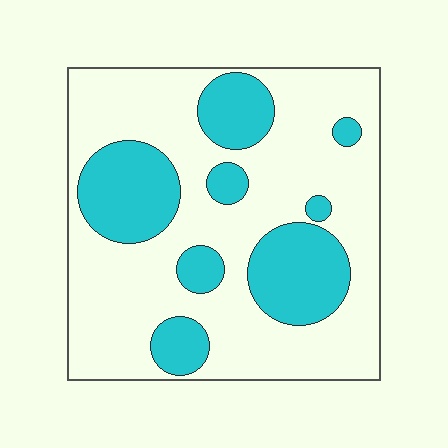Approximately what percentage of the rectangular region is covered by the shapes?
Approximately 30%.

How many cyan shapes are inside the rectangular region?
8.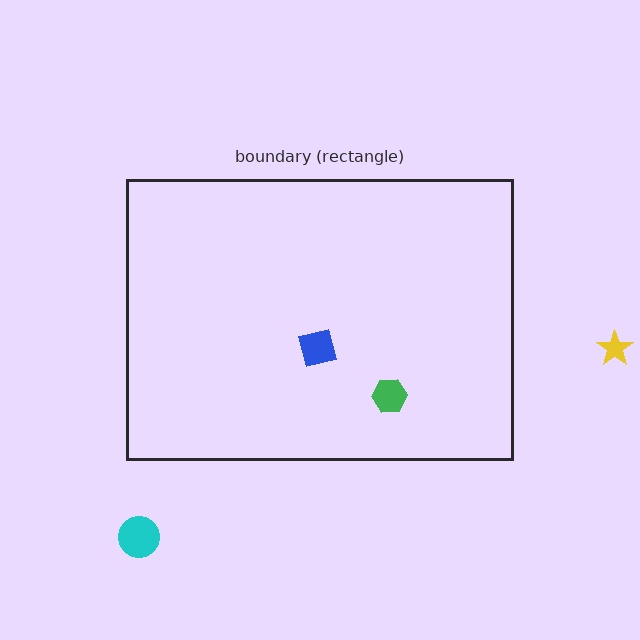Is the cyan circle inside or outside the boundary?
Outside.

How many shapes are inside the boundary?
2 inside, 2 outside.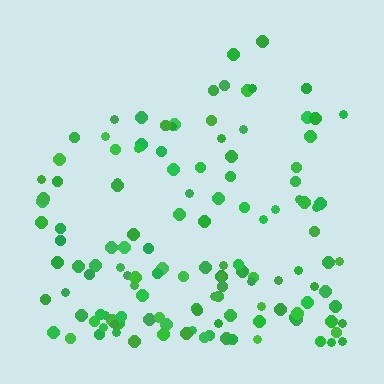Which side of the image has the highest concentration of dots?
The bottom.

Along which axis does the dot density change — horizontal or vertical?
Vertical.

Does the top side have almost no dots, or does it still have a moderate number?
Still a moderate number, just noticeably fewer than the bottom.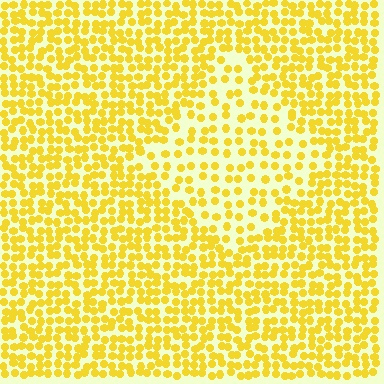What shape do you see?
I see a diamond.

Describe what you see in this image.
The image contains small yellow elements arranged at two different densities. A diamond-shaped region is visible where the elements are less densely packed than the surrounding area.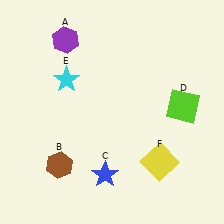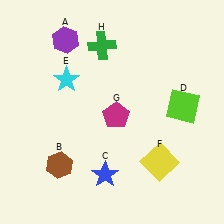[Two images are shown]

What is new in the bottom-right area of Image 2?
A magenta pentagon (G) was added in the bottom-right area of Image 2.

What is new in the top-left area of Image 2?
A green cross (H) was added in the top-left area of Image 2.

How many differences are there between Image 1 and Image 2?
There are 2 differences between the two images.